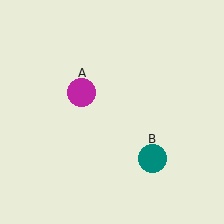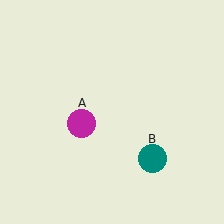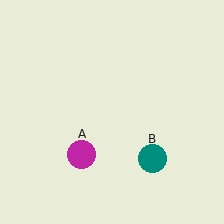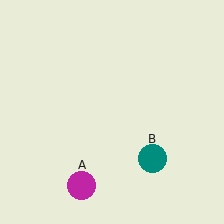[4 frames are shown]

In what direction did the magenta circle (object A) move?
The magenta circle (object A) moved down.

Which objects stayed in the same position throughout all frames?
Teal circle (object B) remained stationary.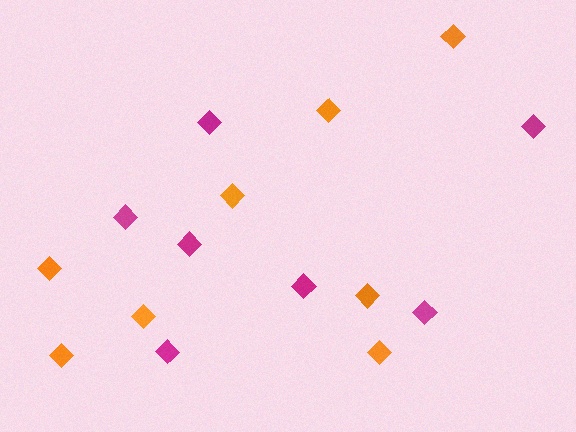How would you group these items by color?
There are 2 groups: one group of magenta diamonds (7) and one group of orange diamonds (8).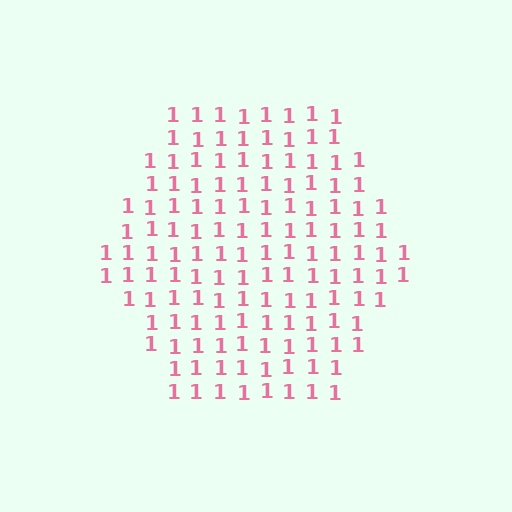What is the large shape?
The large shape is a hexagon.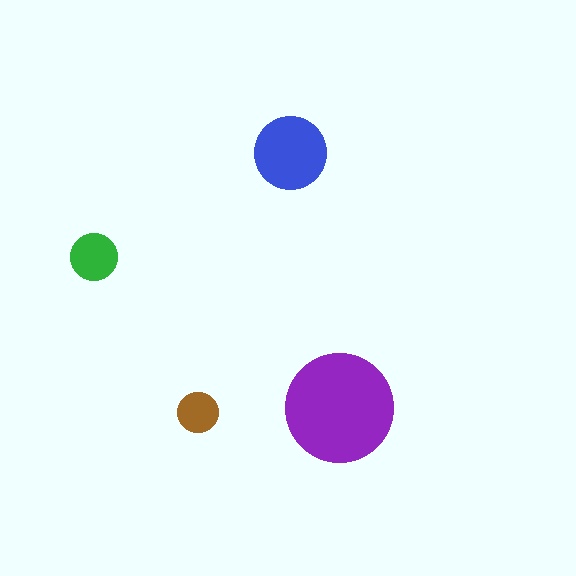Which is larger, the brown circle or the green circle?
The green one.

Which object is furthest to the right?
The purple circle is rightmost.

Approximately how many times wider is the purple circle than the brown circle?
About 2.5 times wider.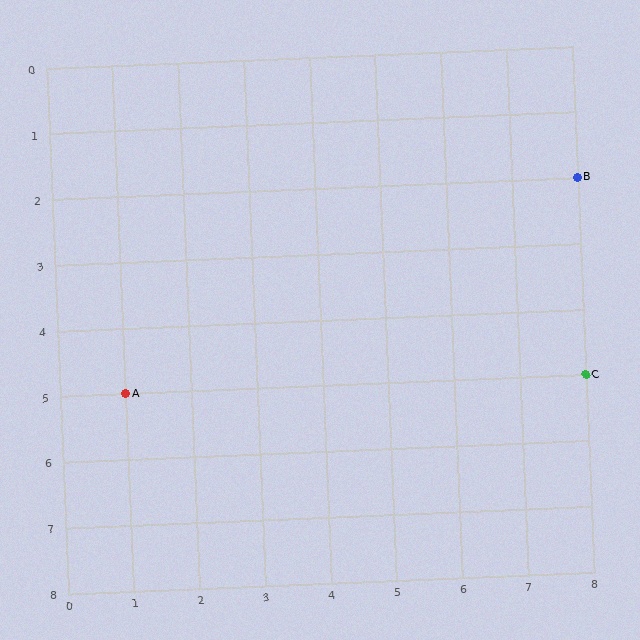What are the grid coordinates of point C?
Point C is at grid coordinates (8, 5).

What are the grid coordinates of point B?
Point B is at grid coordinates (8, 2).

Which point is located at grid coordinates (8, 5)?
Point C is at (8, 5).